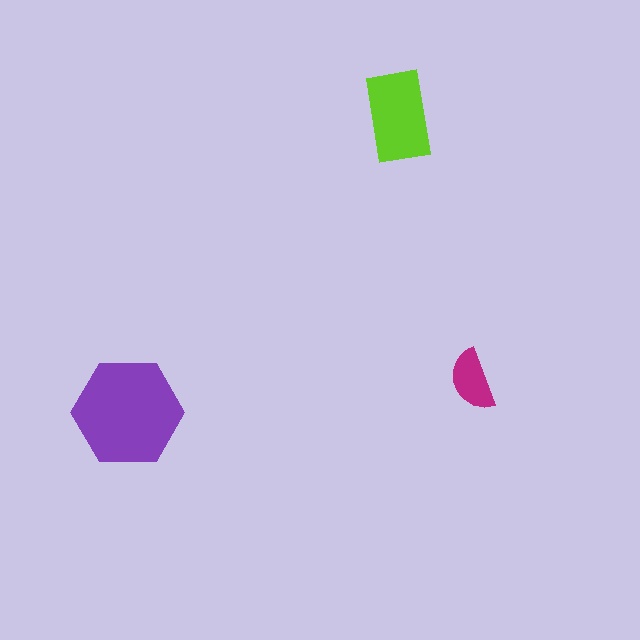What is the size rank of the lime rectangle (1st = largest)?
2nd.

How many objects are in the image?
There are 3 objects in the image.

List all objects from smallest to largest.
The magenta semicircle, the lime rectangle, the purple hexagon.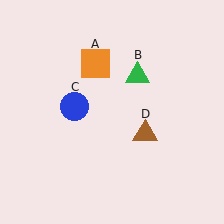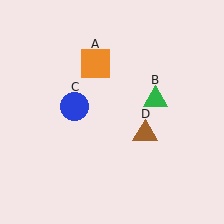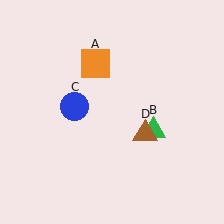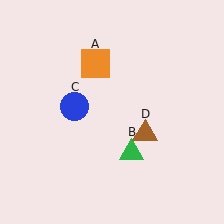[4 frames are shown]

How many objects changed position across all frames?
1 object changed position: green triangle (object B).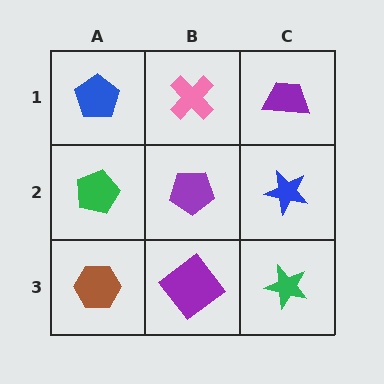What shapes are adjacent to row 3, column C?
A blue star (row 2, column C), a purple diamond (row 3, column B).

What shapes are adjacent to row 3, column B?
A purple pentagon (row 2, column B), a brown hexagon (row 3, column A), a green star (row 3, column C).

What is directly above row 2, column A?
A blue pentagon.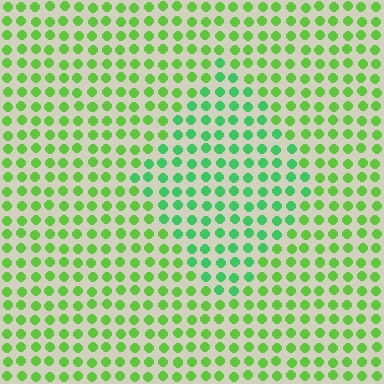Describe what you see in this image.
The image is filled with small lime elements in a uniform arrangement. A diamond-shaped region is visible where the elements are tinted to a slightly different hue, forming a subtle color boundary.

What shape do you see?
I see a diamond.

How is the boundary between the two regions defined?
The boundary is defined purely by a slight shift in hue (about 31 degrees). Spacing, size, and orientation are identical on both sides.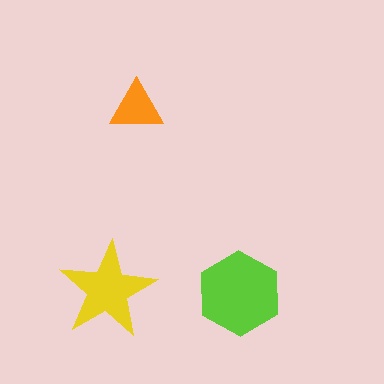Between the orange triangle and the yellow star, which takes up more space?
The yellow star.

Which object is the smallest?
The orange triangle.